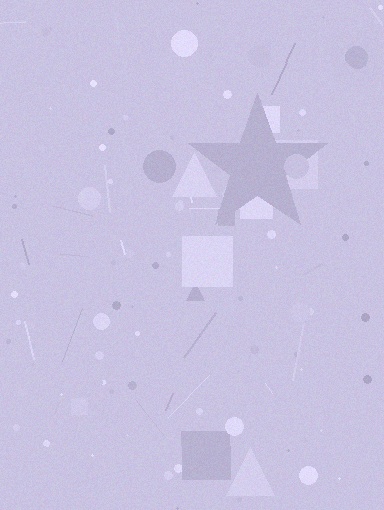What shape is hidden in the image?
A star is hidden in the image.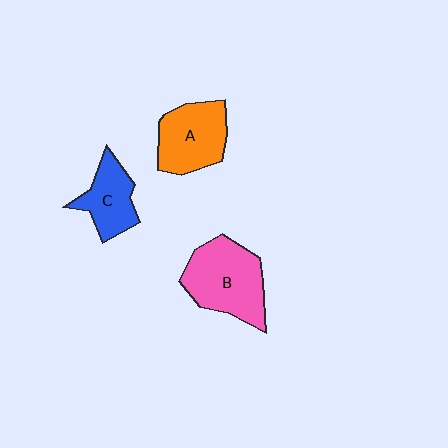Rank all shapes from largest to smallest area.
From largest to smallest: B (pink), A (orange), C (blue).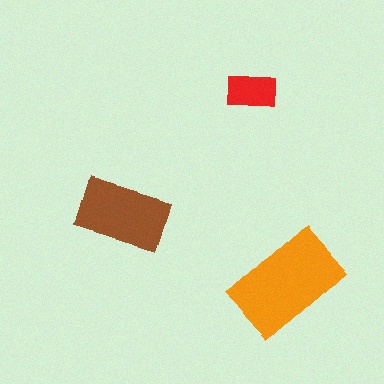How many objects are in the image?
There are 3 objects in the image.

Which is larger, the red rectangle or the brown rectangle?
The brown one.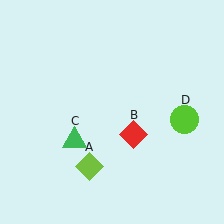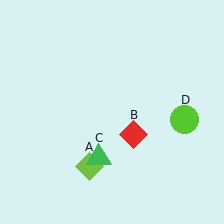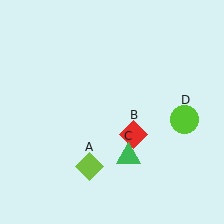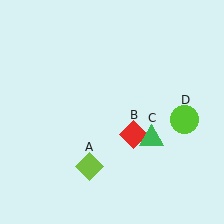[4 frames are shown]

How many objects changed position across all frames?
1 object changed position: green triangle (object C).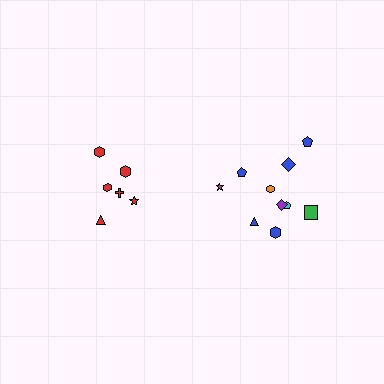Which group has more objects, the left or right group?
The right group.